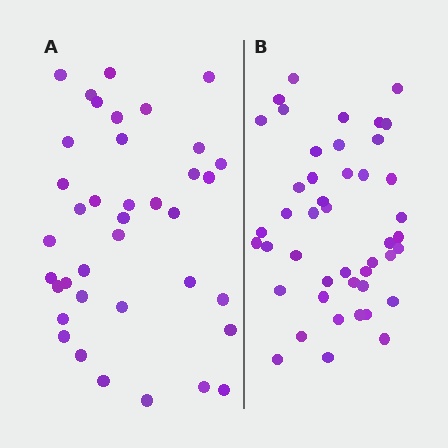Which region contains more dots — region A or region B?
Region B (the right region) has more dots.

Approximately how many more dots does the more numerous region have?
Region B has roughly 8 or so more dots than region A.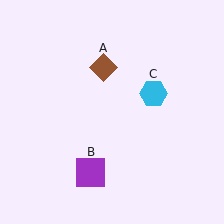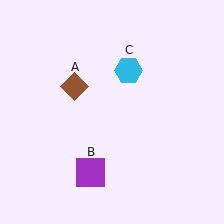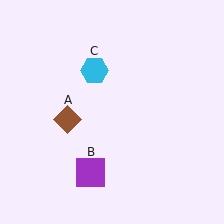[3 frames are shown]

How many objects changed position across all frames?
2 objects changed position: brown diamond (object A), cyan hexagon (object C).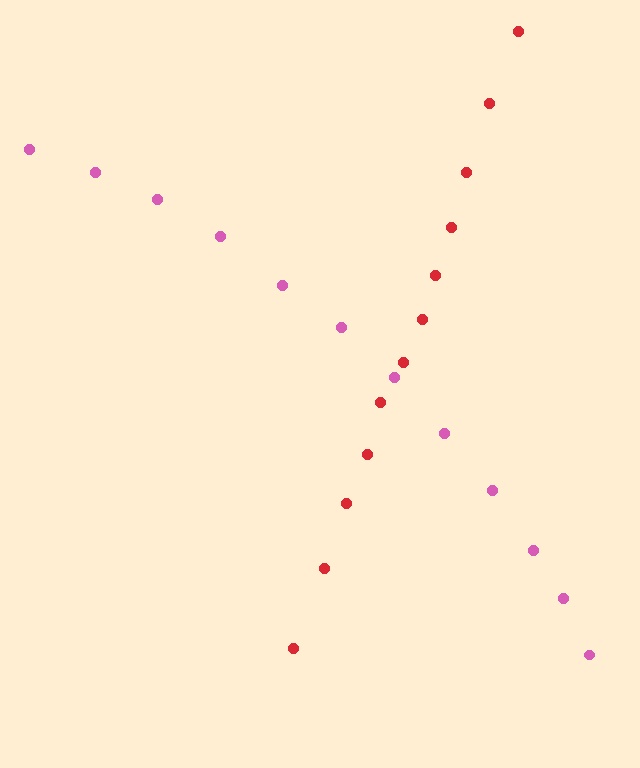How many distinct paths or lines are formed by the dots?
There are 2 distinct paths.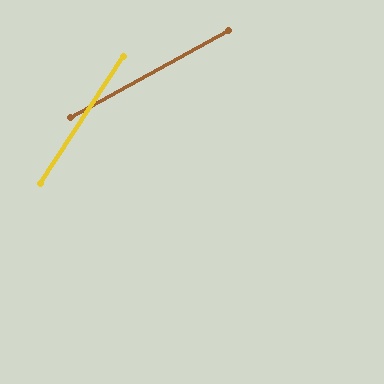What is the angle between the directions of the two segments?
Approximately 28 degrees.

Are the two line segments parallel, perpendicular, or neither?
Neither parallel nor perpendicular — they differ by about 28°.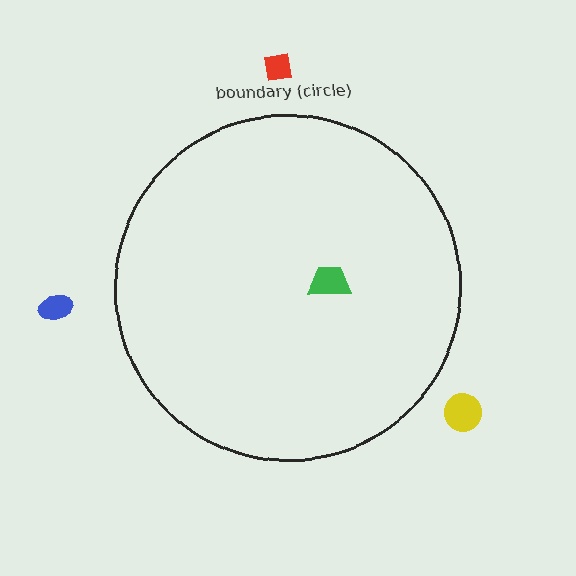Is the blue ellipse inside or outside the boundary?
Outside.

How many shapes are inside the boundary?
1 inside, 3 outside.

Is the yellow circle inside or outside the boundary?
Outside.